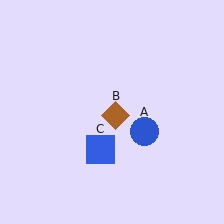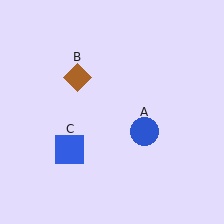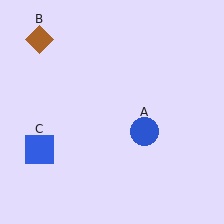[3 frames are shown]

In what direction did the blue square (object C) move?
The blue square (object C) moved left.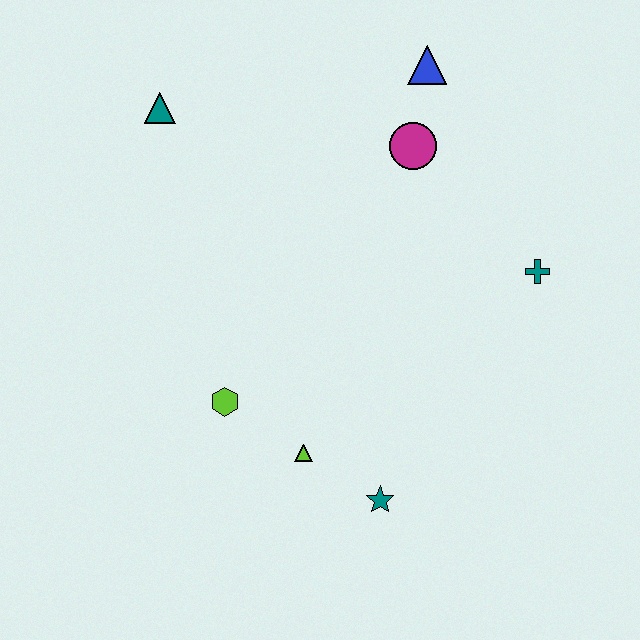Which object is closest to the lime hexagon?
The lime triangle is closest to the lime hexagon.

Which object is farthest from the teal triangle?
The teal star is farthest from the teal triangle.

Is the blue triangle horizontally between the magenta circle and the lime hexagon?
No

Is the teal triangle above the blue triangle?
No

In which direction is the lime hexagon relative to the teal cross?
The lime hexagon is to the left of the teal cross.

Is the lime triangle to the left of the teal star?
Yes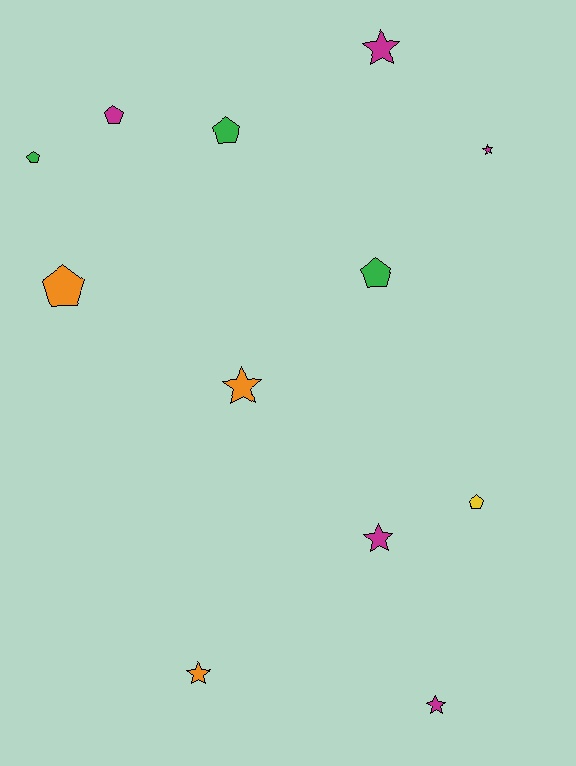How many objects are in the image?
There are 12 objects.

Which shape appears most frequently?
Pentagon, with 6 objects.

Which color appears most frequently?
Magenta, with 5 objects.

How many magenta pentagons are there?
There is 1 magenta pentagon.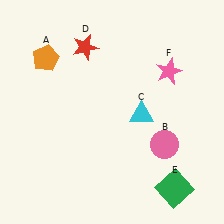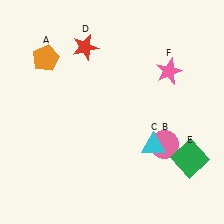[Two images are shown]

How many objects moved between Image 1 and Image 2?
2 objects moved between the two images.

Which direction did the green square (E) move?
The green square (E) moved up.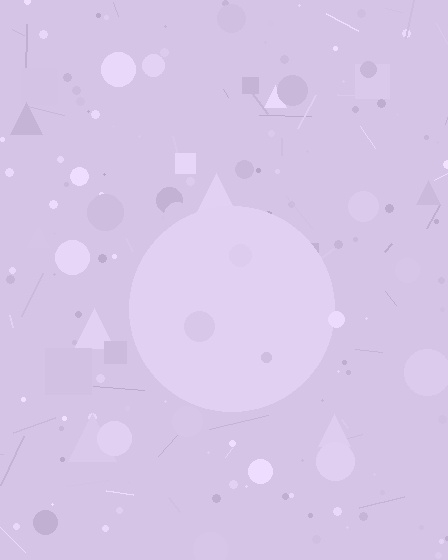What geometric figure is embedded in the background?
A circle is embedded in the background.